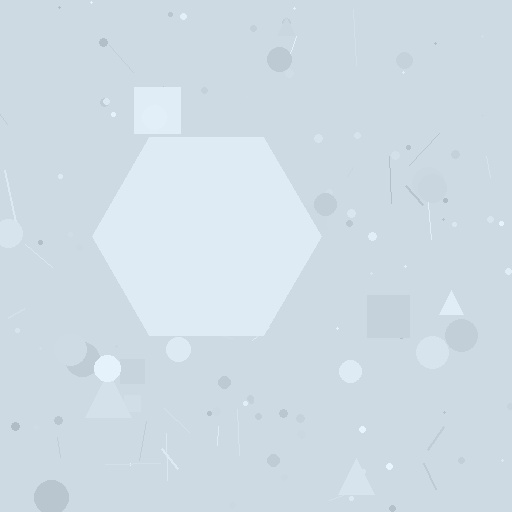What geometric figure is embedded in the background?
A hexagon is embedded in the background.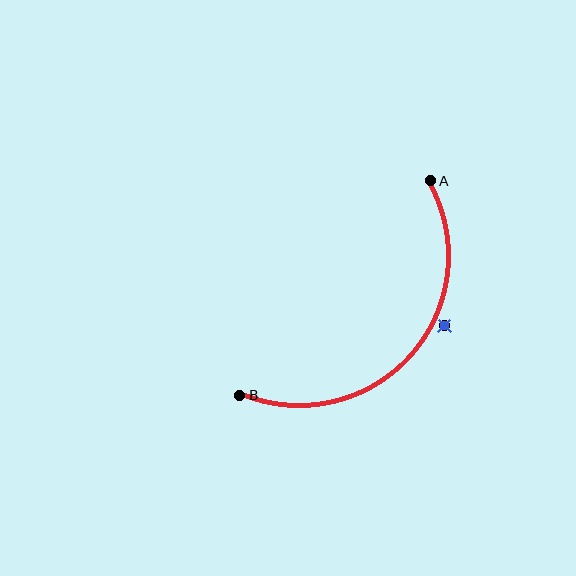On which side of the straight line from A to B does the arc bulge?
The arc bulges below and to the right of the straight line connecting A and B.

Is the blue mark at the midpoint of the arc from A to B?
No — the blue mark does not lie on the arc at all. It sits slightly outside the curve.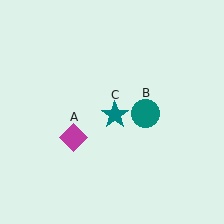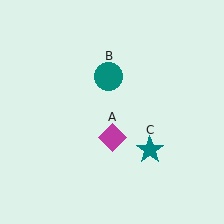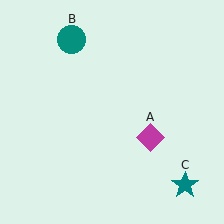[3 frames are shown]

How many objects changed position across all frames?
3 objects changed position: magenta diamond (object A), teal circle (object B), teal star (object C).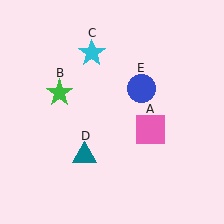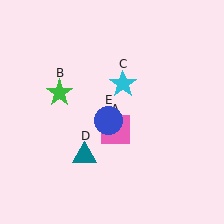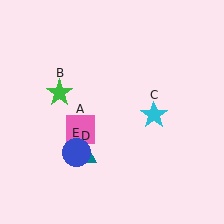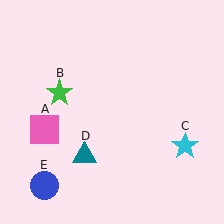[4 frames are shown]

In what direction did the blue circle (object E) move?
The blue circle (object E) moved down and to the left.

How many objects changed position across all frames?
3 objects changed position: pink square (object A), cyan star (object C), blue circle (object E).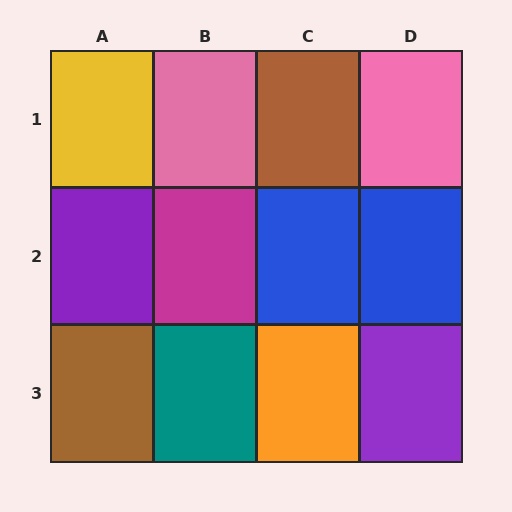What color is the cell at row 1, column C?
Brown.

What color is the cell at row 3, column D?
Purple.